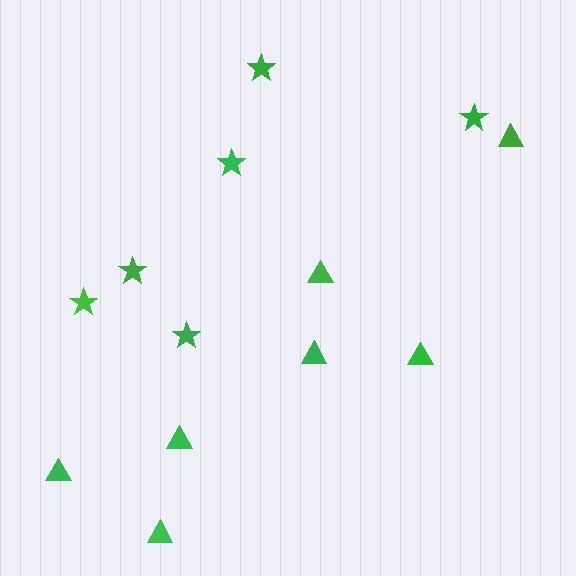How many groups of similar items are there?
There are 2 groups: one group of stars (6) and one group of triangles (7).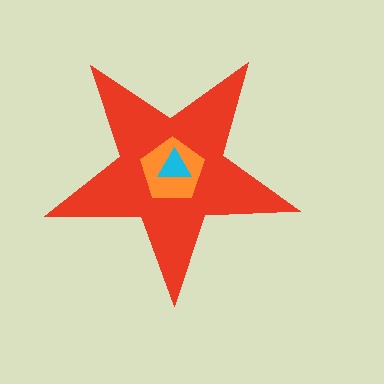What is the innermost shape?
The cyan triangle.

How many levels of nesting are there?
3.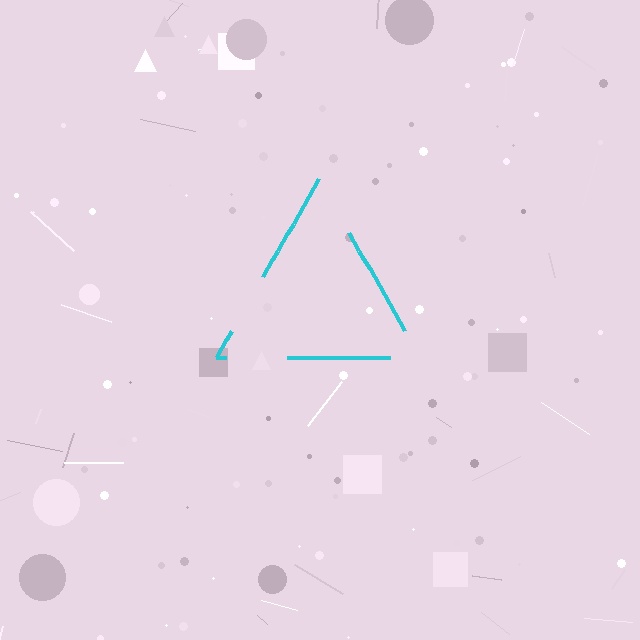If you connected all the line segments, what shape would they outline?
They would outline a triangle.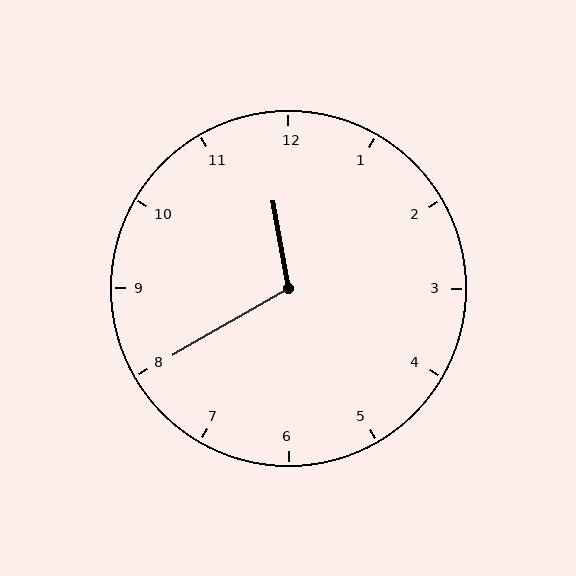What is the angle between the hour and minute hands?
Approximately 110 degrees.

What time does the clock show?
11:40.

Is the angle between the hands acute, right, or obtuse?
It is obtuse.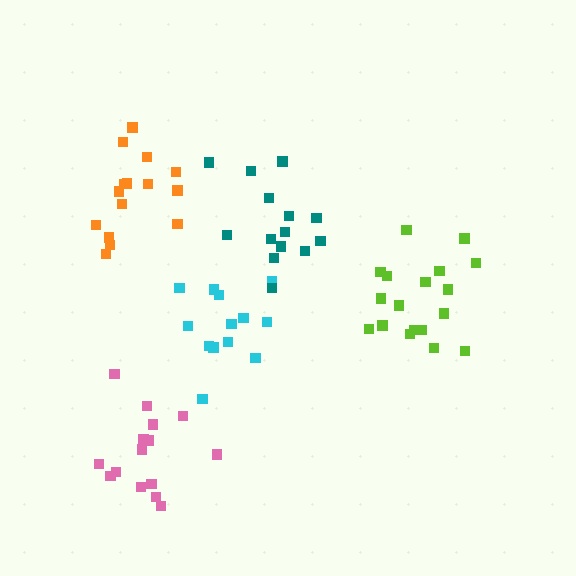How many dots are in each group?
Group 1: 13 dots, Group 2: 15 dots, Group 3: 15 dots, Group 4: 18 dots, Group 5: 14 dots (75 total).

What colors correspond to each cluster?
The clusters are colored: cyan, pink, orange, lime, teal.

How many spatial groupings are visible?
There are 5 spatial groupings.